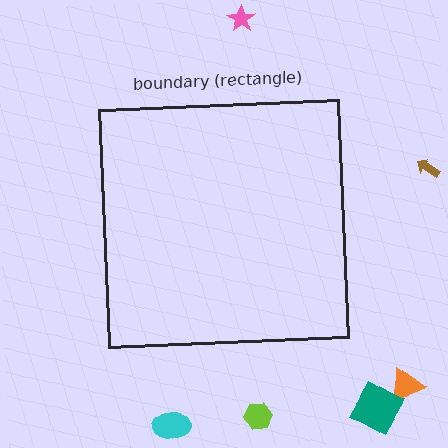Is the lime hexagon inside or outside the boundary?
Outside.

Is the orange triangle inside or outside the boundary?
Outside.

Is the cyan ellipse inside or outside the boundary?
Outside.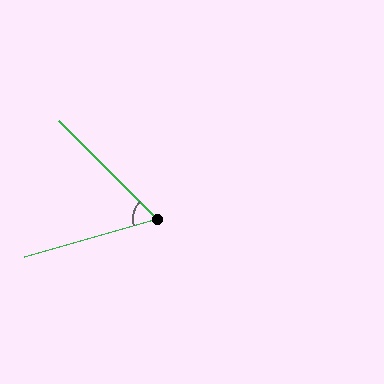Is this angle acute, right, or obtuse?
It is acute.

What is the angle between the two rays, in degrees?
Approximately 61 degrees.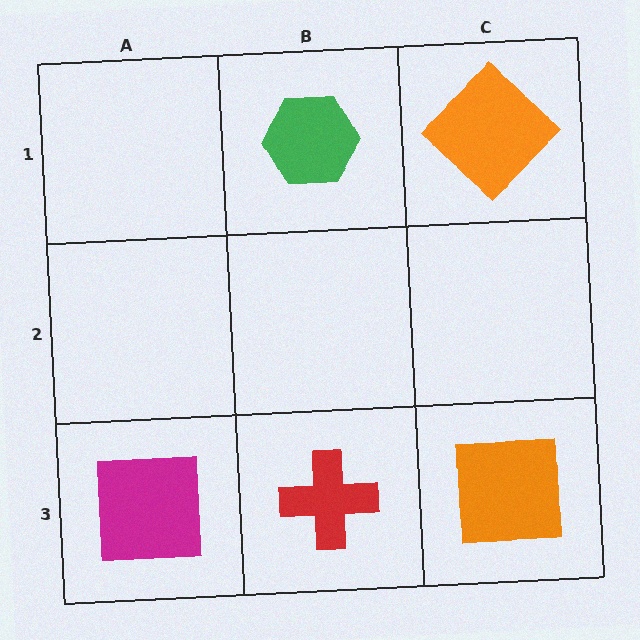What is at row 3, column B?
A red cross.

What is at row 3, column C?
An orange square.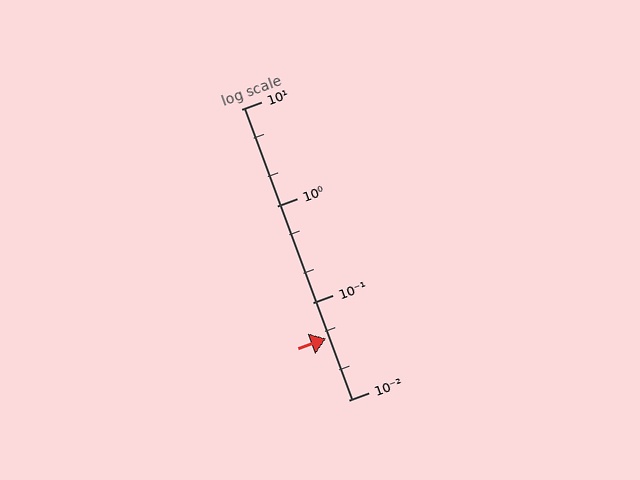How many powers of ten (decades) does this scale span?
The scale spans 3 decades, from 0.01 to 10.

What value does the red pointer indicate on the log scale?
The pointer indicates approximately 0.043.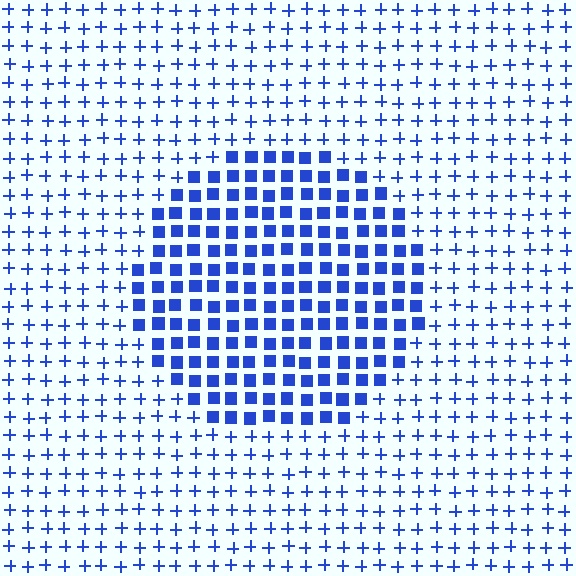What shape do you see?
I see a circle.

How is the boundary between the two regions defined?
The boundary is defined by a change in element shape: squares inside vs. plus signs outside. All elements share the same color and spacing.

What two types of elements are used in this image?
The image uses squares inside the circle region and plus signs outside it.